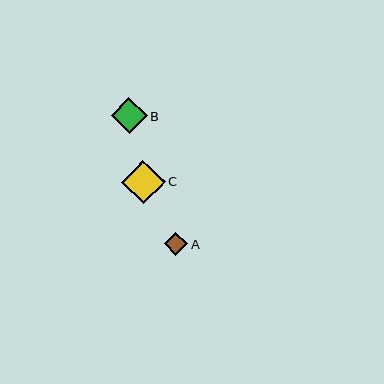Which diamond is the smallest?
Diamond A is the smallest with a size of approximately 23 pixels.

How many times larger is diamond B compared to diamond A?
Diamond B is approximately 1.6 times the size of diamond A.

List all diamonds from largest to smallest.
From largest to smallest: C, B, A.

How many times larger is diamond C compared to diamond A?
Diamond C is approximately 1.9 times the size of diamond A.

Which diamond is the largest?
Diamond C is the largest with a size of approximately 44 pixels.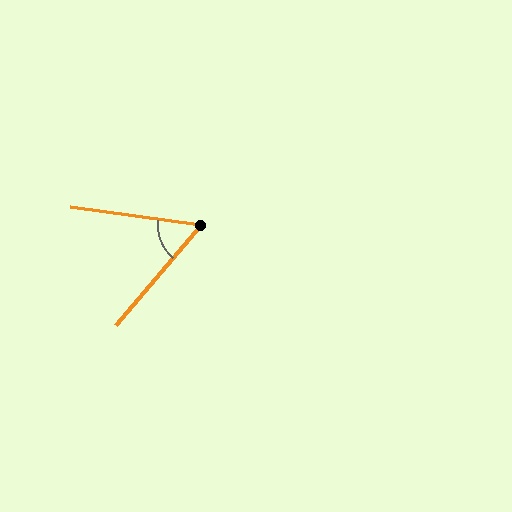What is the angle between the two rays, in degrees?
Approximately 58 degrees.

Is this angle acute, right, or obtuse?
It is acute.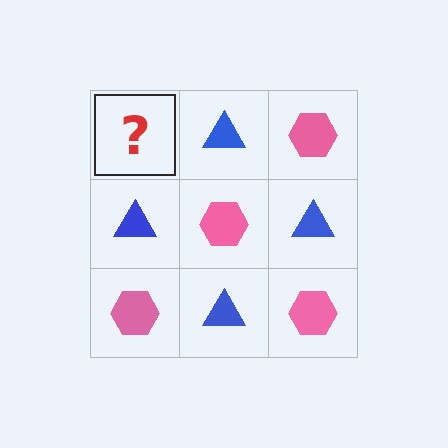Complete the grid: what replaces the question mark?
The question mark should be replaced with a pink hexagon.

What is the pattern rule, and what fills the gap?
The rule is that it alternates pink hexagon and blue triangle in a checkerboard pattern. The gap should be filled with a pink hexagon.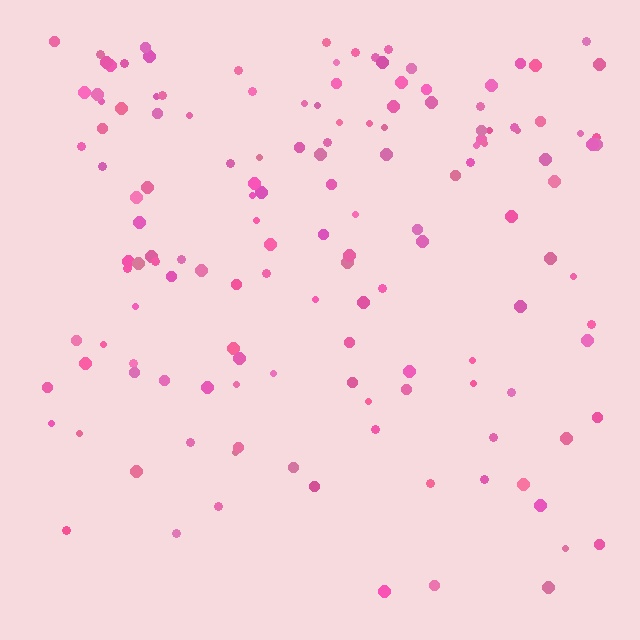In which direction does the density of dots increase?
From bottom to top, with the top side densest.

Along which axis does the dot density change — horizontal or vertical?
Vertical.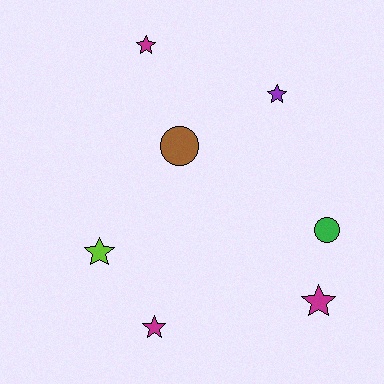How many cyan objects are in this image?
There are no cyan objects.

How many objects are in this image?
There are 7 objects.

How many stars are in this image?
There are 5 stars.